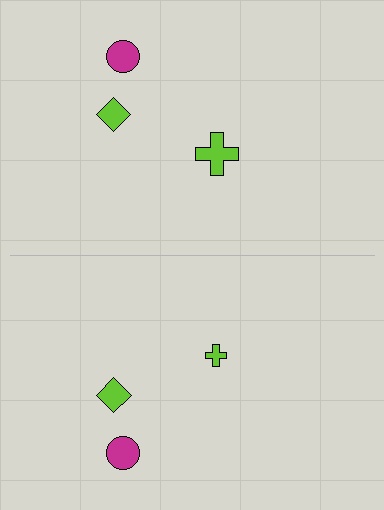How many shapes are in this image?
There are 6 shapes in this image.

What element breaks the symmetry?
The lime cross on the bottom side has a different size than its mirror counterpart.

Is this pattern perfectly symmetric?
No, the pattern is not perfectly symmetric. The lime cross on the bottom side has a different size than its mirror counterpart.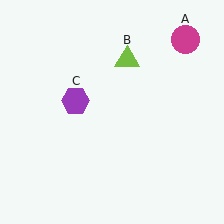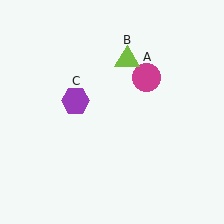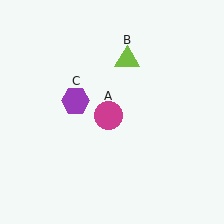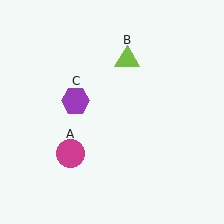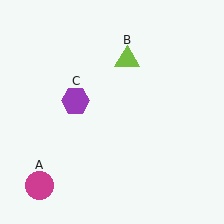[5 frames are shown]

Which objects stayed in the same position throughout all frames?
Lime triangle (object B) and purple hexagon (object C) remained stationary.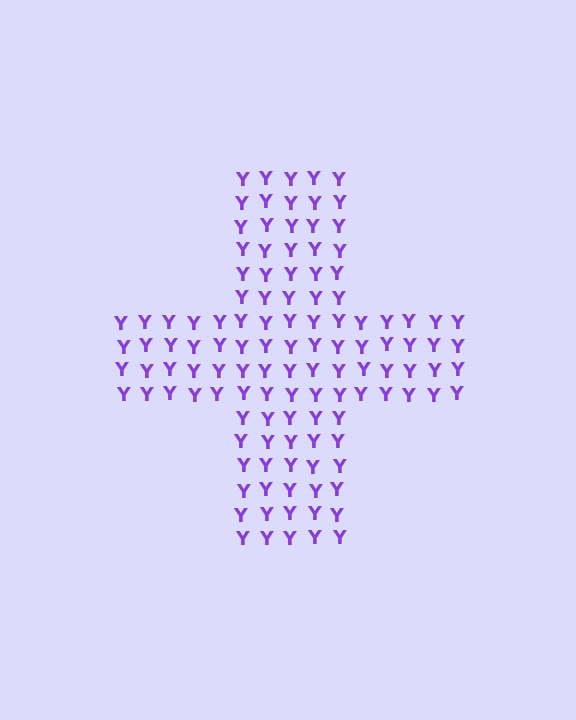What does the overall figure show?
The overall figure shows a cross.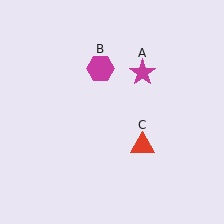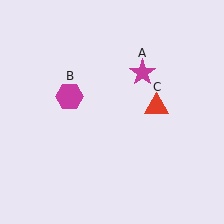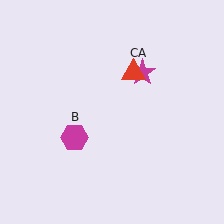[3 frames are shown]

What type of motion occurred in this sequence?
The magenta hexagon (object B), red triangle (object C) rotated counterclockwise around the center of the scene.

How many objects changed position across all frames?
2 objects changed position: magenta hexagon (object B), red triangle (object C).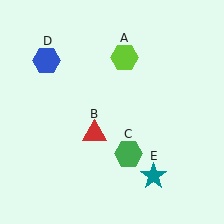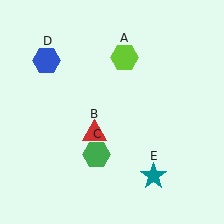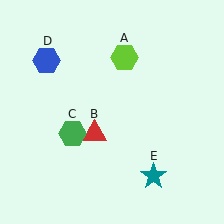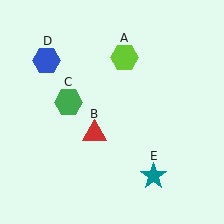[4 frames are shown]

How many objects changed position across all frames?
1 object changed position: green hexagon (object C).